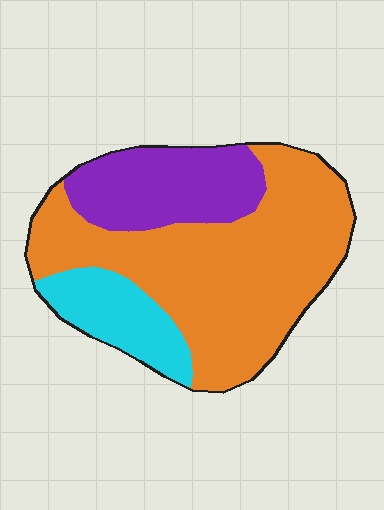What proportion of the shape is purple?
Purple takes up less than a quarter of the shape.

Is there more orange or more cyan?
Orange.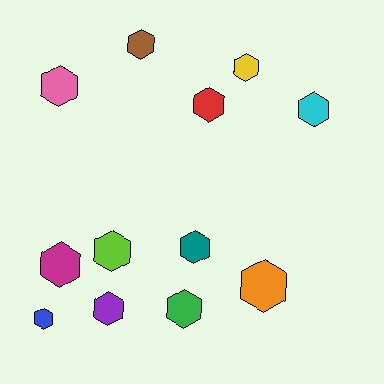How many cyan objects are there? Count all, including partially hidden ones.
There is 1 cyan object.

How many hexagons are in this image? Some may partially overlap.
There are 12 hexagons.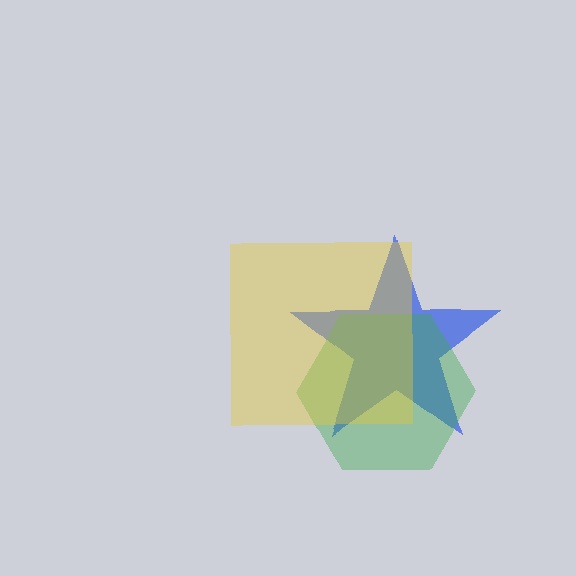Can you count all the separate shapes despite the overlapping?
Yes, there are 3 separate shapes.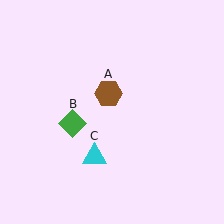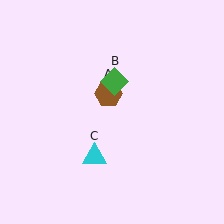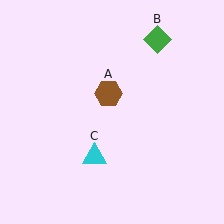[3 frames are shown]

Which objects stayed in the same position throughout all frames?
Brown hexagon (object A) and cyan triangle (object C) remained stationary.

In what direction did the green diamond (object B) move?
The green diamond (object B) moved up and to the right.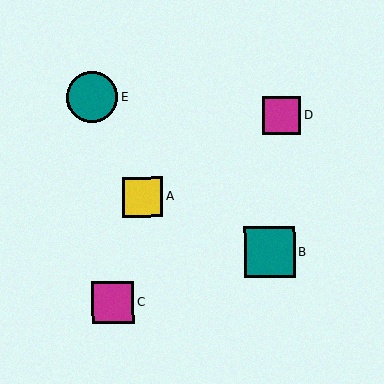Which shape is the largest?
The teal circle (labeled E) is the largest.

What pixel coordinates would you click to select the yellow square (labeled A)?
Click at (143, 197) to select the yellow square A.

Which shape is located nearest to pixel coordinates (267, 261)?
The teal square (labeled B) at (270, 252) is nearest to that location.